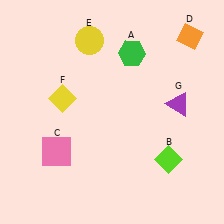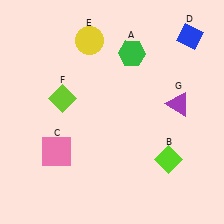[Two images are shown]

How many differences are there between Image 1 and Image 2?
There are 2 differences between the two images.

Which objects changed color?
D changed from orange to blue. F changed from yellow to lime.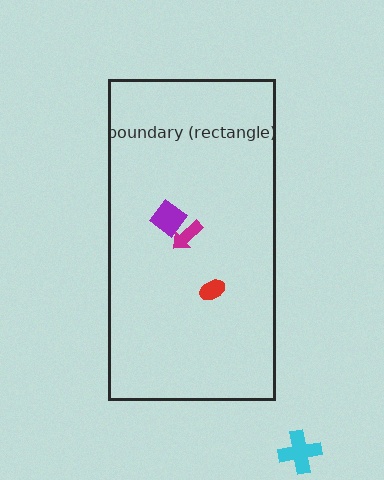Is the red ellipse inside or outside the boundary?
Inside.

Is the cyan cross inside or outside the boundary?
Outside.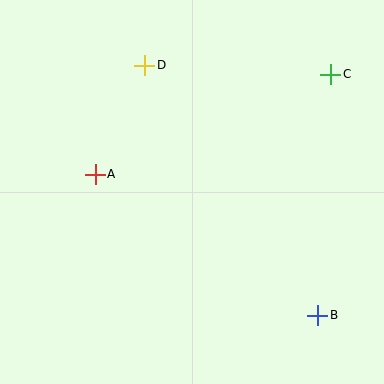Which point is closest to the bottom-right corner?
Point B is closest to the bottom-right corner.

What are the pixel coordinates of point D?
Point D is at (145, 65).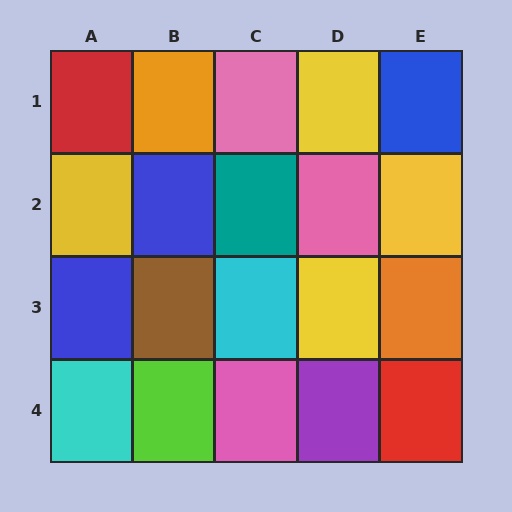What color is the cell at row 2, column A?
Yellow.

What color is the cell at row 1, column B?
Orange.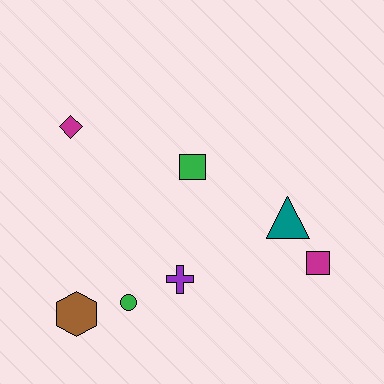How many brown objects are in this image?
There is 1 brown object.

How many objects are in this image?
There are 7 objects.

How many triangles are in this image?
There is 1 triangle.